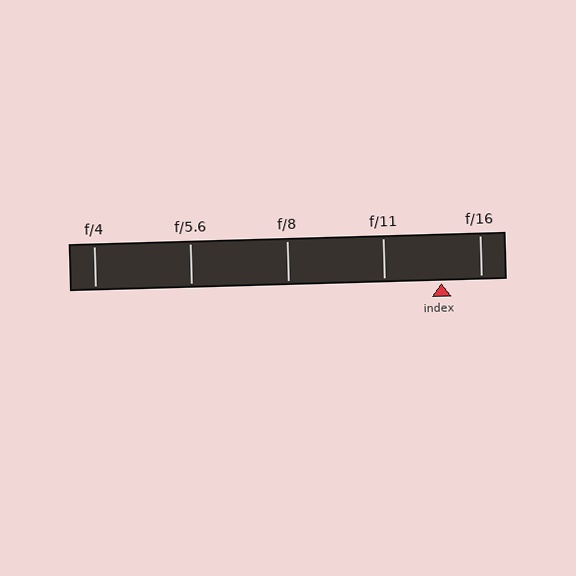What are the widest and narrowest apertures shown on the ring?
The widest aperture shown is f/4 and the narrowest is f/16.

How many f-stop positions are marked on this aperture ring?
There are 5 f-stop positions marked.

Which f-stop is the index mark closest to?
The index mark is closest to f/16.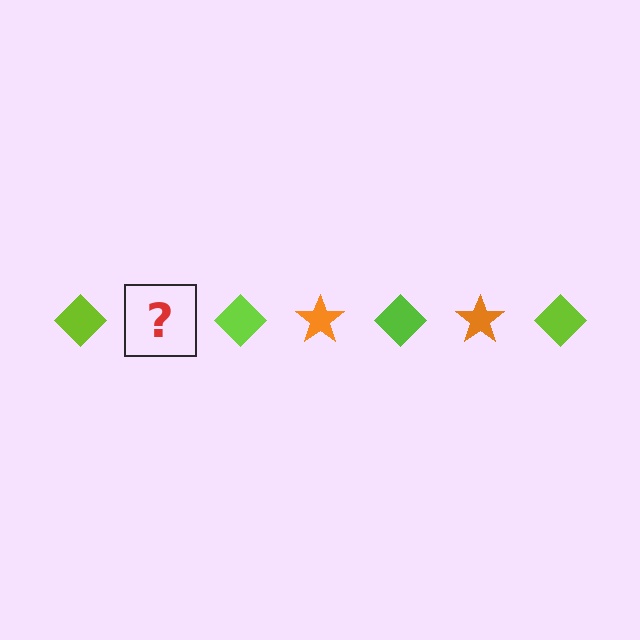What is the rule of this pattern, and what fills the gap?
The rule is that the pattern alternates between lime diamond and orange star. The gap should be filled with an orange star.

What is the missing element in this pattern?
The missing element is an orange star.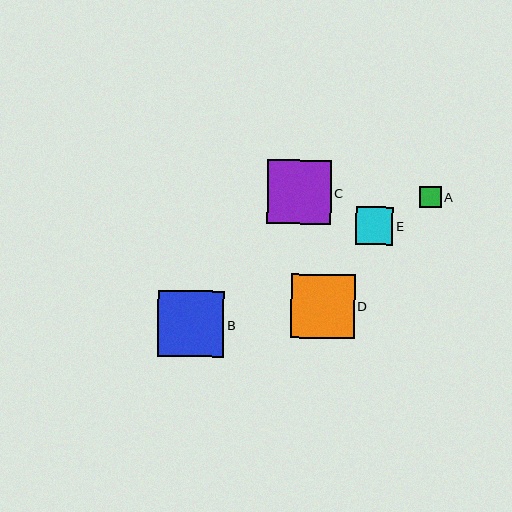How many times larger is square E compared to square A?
Square E is approximately 1.7 times the size of square A.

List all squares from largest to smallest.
From largest to smallest: B, C, D, E, A.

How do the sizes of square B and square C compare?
Square B and square C are approximately the same size.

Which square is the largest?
Square B is the largest with a size of approximately 66 pixels.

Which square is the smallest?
Square A is the smallest with a size of approximately 21 pixels.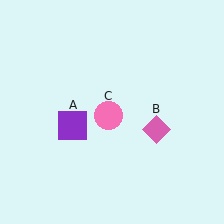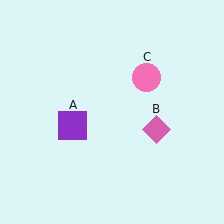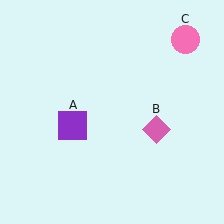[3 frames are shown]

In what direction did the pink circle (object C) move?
The pink circle (object C) moved up and to the right.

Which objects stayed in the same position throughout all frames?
Purple square (object A) and pink diamond (object B) remained stationary.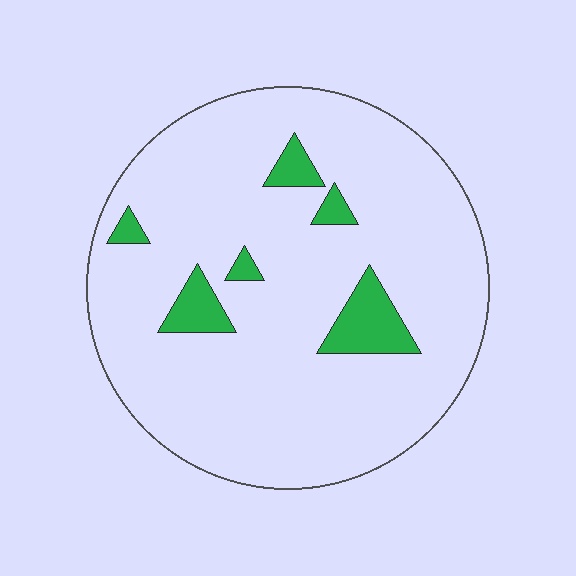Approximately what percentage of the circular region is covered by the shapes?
Approximately 10%.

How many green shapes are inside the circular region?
6.